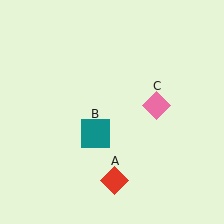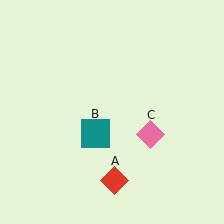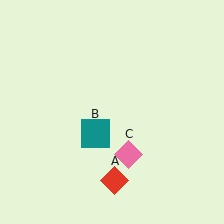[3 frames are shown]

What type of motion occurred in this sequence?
The pink diamond (object C) rotated clockwise around the center of the scene.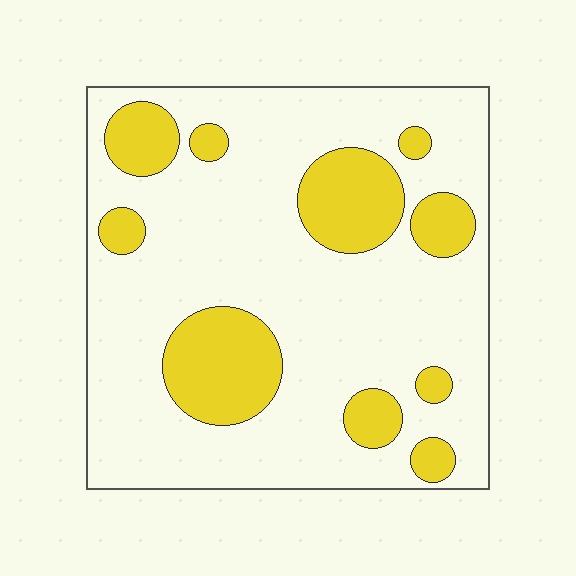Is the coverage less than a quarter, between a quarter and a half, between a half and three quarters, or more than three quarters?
Less than a quarter.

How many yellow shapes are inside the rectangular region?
10.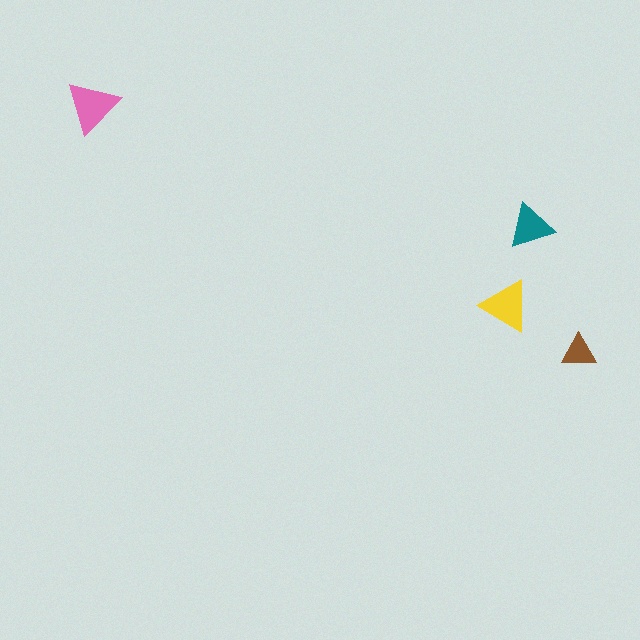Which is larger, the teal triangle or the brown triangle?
The teal one.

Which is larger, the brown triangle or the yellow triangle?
The yellow one.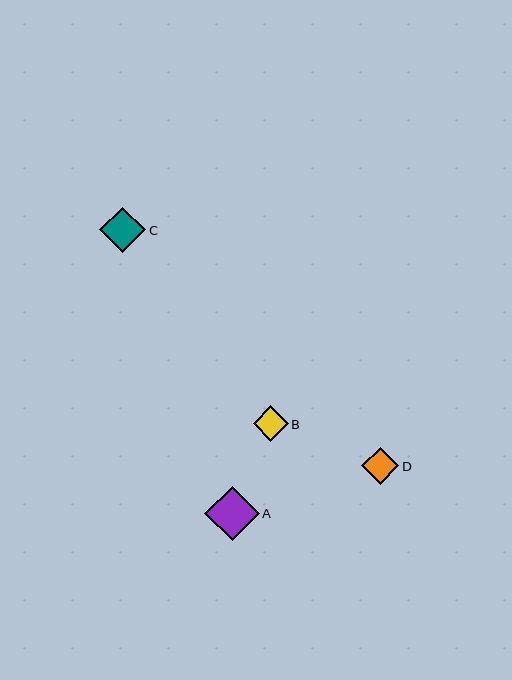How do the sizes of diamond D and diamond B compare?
Diamond D and diamond B are approximately the same size.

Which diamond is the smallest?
Diamond B is the smallest with a size of approximately 35 pixels.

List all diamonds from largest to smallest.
From largest to smallest: A, C, D, B.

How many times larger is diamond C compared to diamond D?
Diamond C is approximately 1.2 times the size of diamond D.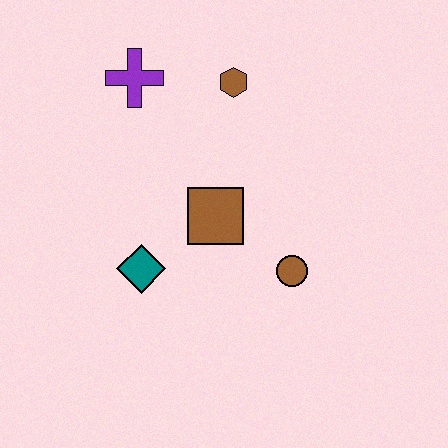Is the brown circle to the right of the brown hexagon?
Yes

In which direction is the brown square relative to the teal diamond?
The brown square is to the right of the teal diamond.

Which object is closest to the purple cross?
The brown hexagon is closest to the purple cross.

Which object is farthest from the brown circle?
The purple cross is farthest from the brown circle.